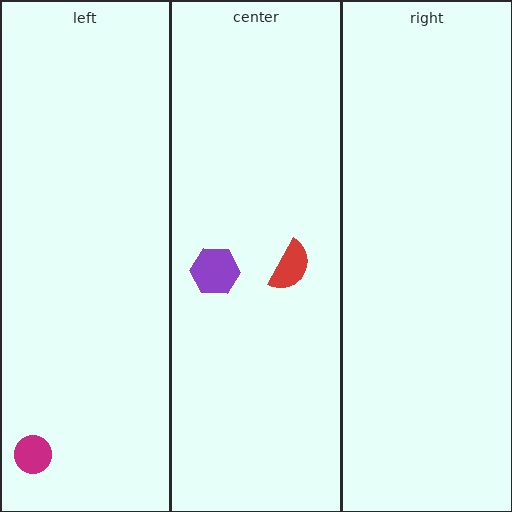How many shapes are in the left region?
1.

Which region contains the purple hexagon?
The center region.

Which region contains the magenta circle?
The left region.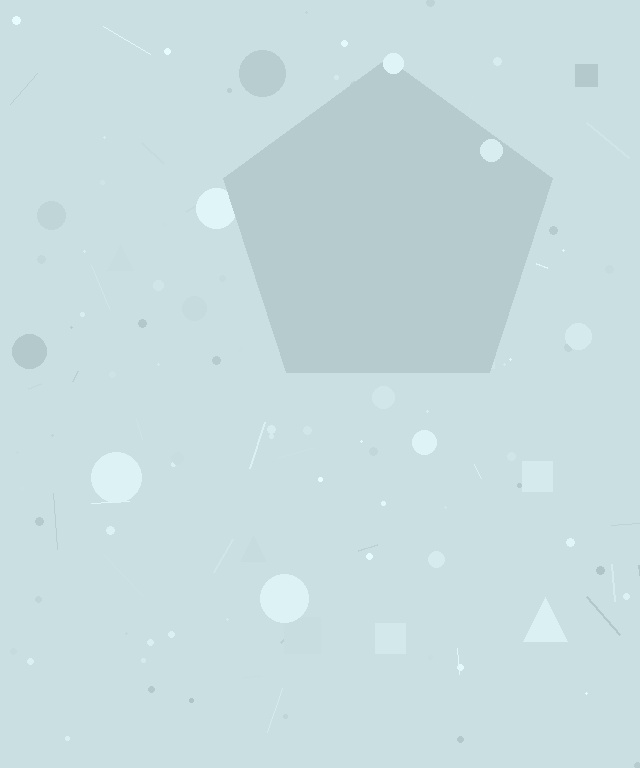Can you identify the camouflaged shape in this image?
The camouflaged shape is a pentagon.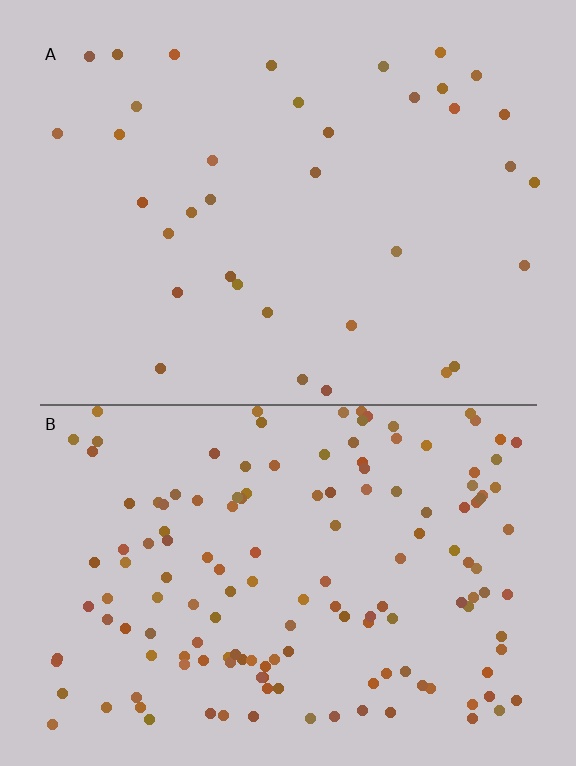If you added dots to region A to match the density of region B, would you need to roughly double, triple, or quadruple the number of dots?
Approximately quadruple.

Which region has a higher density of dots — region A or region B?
B (the bottom).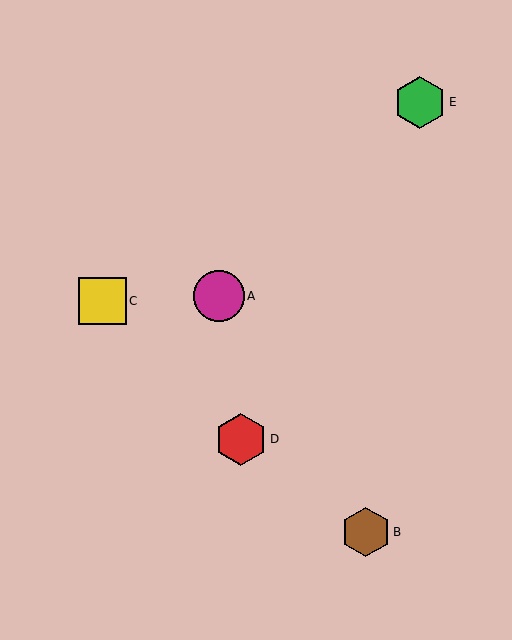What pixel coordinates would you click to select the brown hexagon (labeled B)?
Click at (366, 532) to select the brown hexagon B.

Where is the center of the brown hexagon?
The center of the brown hexagon is at (366, 532).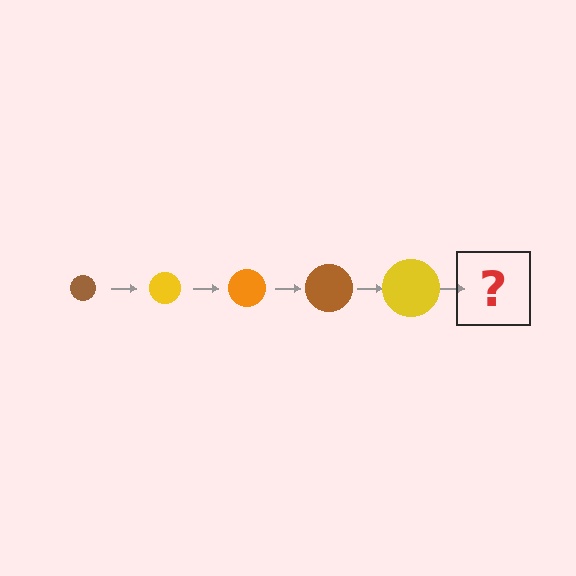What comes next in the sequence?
The next element should be an orange circle, larger than the previous one.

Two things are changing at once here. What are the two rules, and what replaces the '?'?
The two rules are that the circle grows larger each step and the color cycles through brown, yellow, and orange. The '?' should be an orange circle, larger than the previous one.